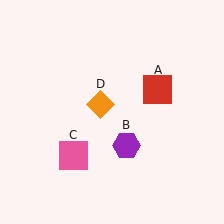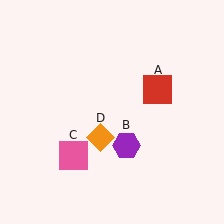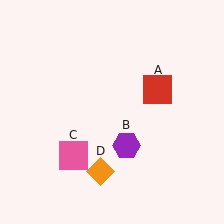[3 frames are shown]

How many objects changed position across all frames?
1 object changed position: orange diamond (object D).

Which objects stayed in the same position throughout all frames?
Red square (object A) and purple hexagon (object B) and pink square (object C) remained stationary.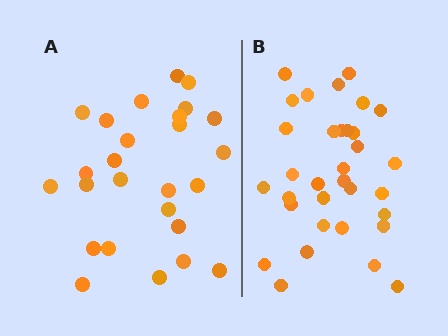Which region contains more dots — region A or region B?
Region B (the right region) has more dots.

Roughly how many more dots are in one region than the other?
Region B has roughly 8 or so more dots than region A.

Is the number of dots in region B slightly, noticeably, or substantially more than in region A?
Region B has noticeably more, but not dramatically so. The ratio is roughly 1.3 to 1.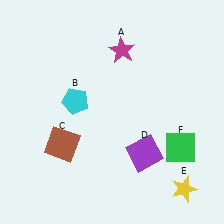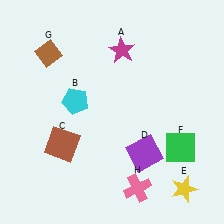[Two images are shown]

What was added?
A brown diamond (G), a pink cross (H) were added in Image 2.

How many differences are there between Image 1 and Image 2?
There are 2 differences between the two images.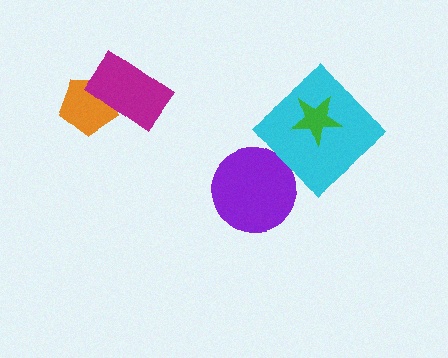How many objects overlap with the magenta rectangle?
1 object overlaps with the magenta rectangle.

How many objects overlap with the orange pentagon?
1 object overlaps with the orange pentagon.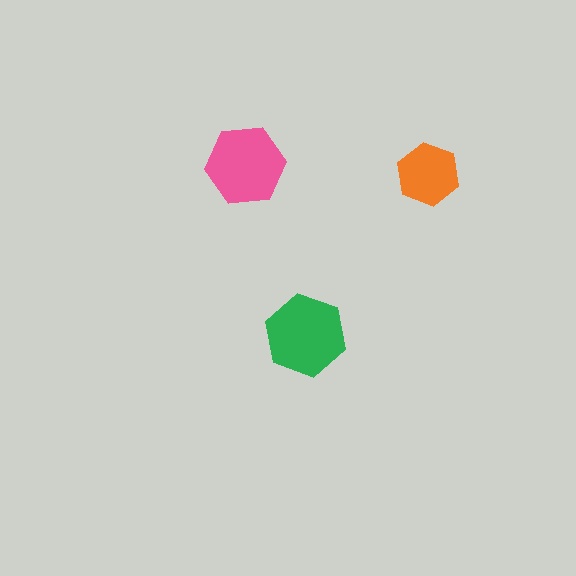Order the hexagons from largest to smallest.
the green one, the pink one, the orange one.